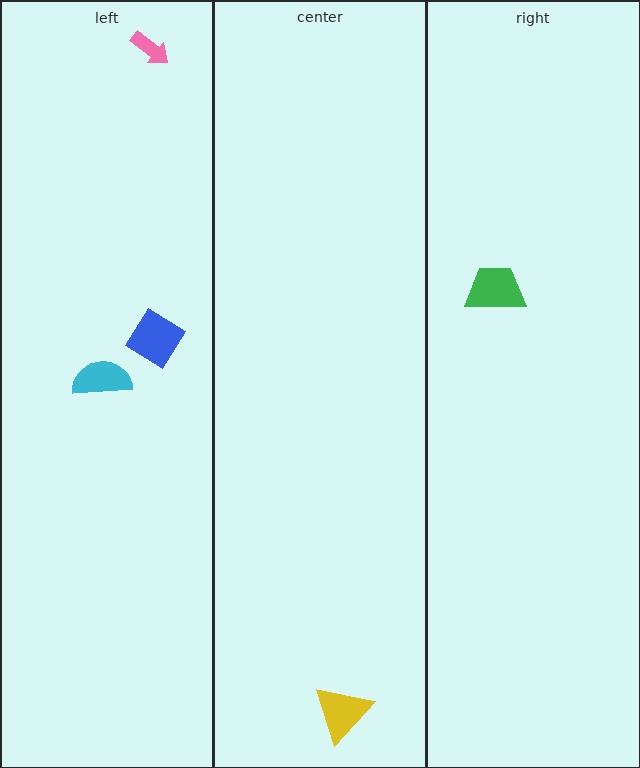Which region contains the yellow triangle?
The center region.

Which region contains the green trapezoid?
The right region.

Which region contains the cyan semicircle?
The left region.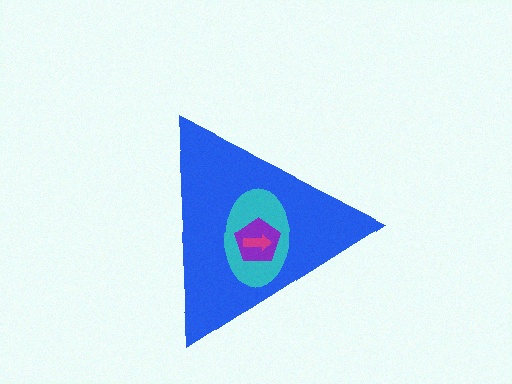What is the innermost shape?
The magenta arrow.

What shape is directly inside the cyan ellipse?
The purple pentagon.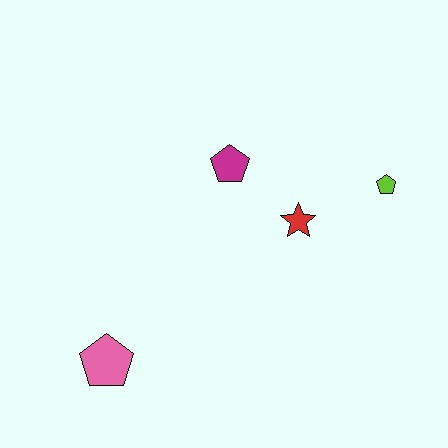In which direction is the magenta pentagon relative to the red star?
The magenta pentagon is to the left of the red star.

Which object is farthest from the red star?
The pink pentagon is farthest from the red star.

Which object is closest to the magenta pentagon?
The red star is closest to the magenta pentagon.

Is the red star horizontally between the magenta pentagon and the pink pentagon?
No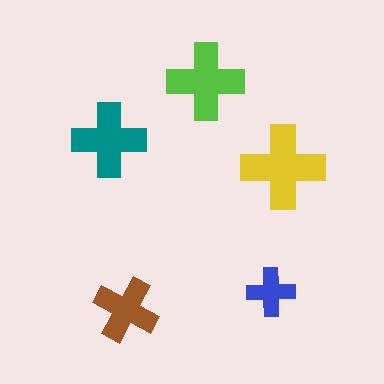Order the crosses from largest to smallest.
the yellow one, the lime one, the teal one, the brown one, the blue one.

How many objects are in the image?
There are 5 objects in the image.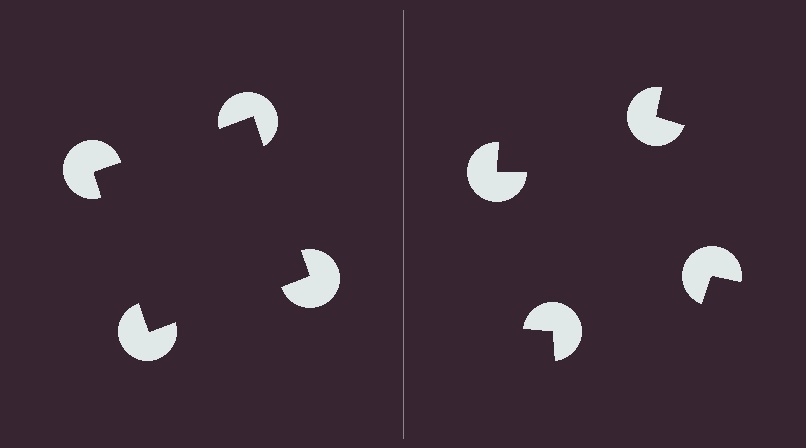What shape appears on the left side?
An illusory square.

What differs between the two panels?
The pac-man discs are positioned identically on both sides; only the wedge orientations differ. On the left they align to a square; on the right they are misaligned.